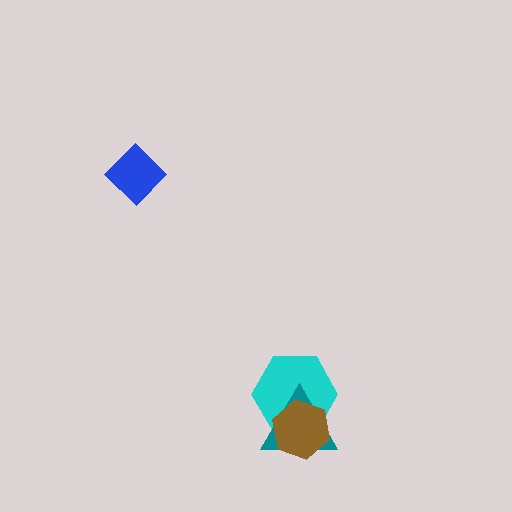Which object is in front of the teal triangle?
The brown hexagon is in front of the teal triangle.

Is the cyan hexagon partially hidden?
Yes, it is partially covered by another shape.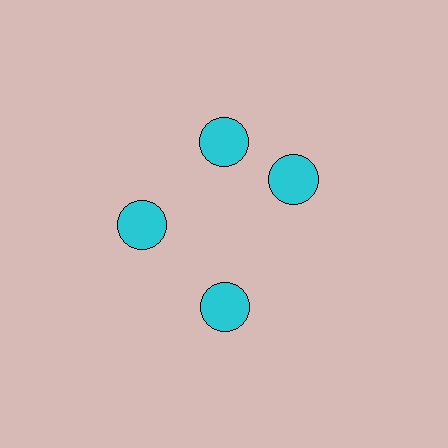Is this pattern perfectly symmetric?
No. The 4 cyan circles are arranged in a ring, but one element near the 3 o'clock position is rotated out of alignment along the ring, breaking the 4-fold rotational symmetry.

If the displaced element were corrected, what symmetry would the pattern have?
It would have 4-fold rotational symmetry — the pattern would map onto itself every 90 degrees.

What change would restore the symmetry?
The symmetry would be restored by rotating it back into even spacing with its neighbors so that all 4 circles sit at equal angles and equal distance from the center.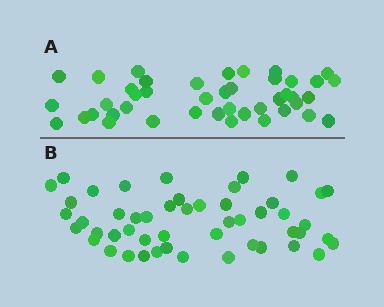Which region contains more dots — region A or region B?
Region B (the bottom region) has more dots.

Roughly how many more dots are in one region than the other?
Region B has roughly 8 or so more dots than region A.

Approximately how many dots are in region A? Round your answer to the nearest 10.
About 40 dots. (The exact count is 43, which rounds to 40.)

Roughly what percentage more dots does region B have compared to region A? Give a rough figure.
About 15% more.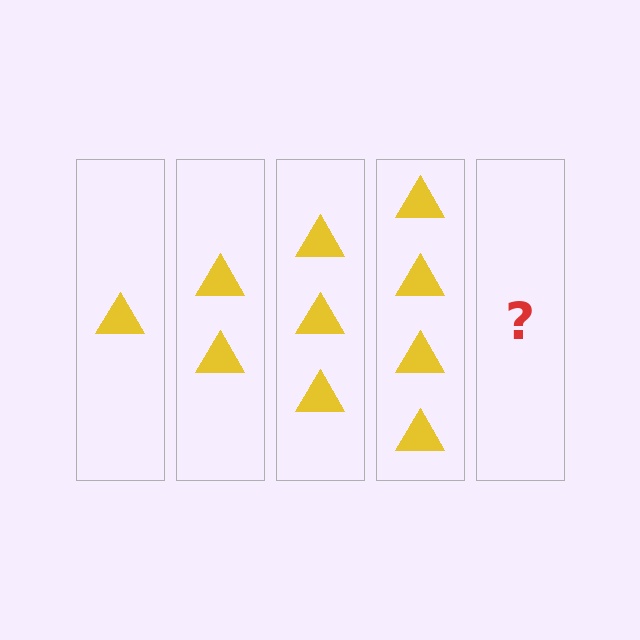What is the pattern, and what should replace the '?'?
The pattern is that each step adds one more triangle. The '?' should be 5 triangles.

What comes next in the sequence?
The next element should be 5 triangles.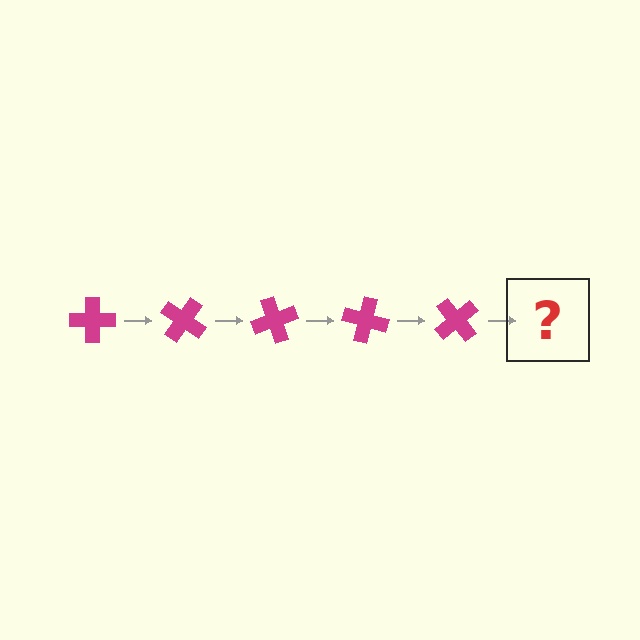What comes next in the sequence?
The next element should be a magenta cross rotated 175 degrees.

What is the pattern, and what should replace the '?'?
The pattern is that the cross rotates 35 degrees each step. The '?' should be a magenta cross rotated 175 degrees.